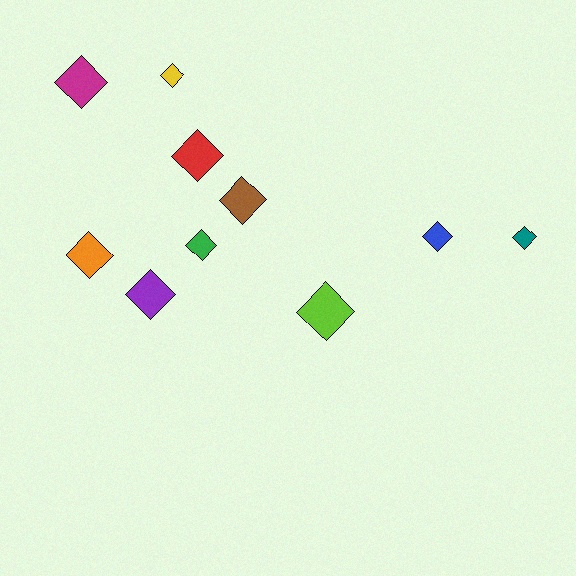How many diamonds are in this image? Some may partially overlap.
There are 10 diamonds.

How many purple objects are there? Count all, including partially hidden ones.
There is 1 purple object.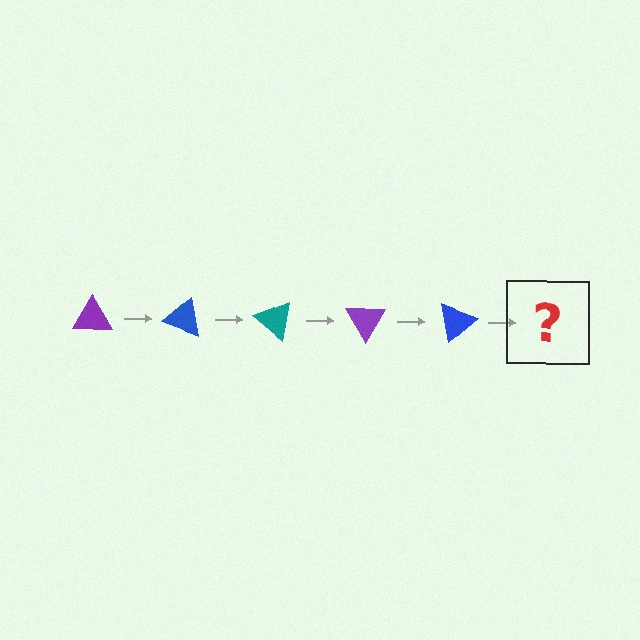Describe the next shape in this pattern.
It should be a teal triangle, rotated 100 degrees from the start.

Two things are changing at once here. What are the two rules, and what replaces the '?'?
The two rules are that it rotates 20 degrees each step and the color cycles through purple, blue, and teal. The '?' should be a teal triangle, rotated 100 degrees from the start.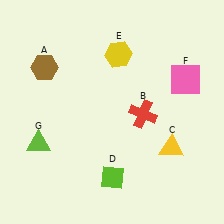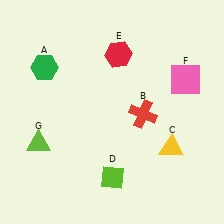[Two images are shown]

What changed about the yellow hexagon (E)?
In Image 1, E is yellow. In Image 2, it changed to red.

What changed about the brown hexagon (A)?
In Image 1, A is brown. In Image 2, it changed to green.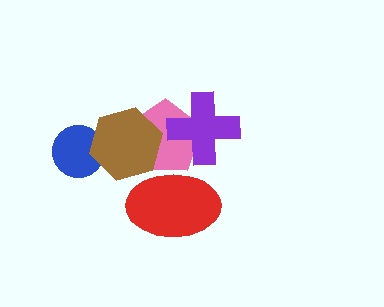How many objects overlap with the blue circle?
1 object overlaps with the blue circle.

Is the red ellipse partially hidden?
No, no other shape covers it.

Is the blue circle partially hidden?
Yes, it is partially covered by another shape.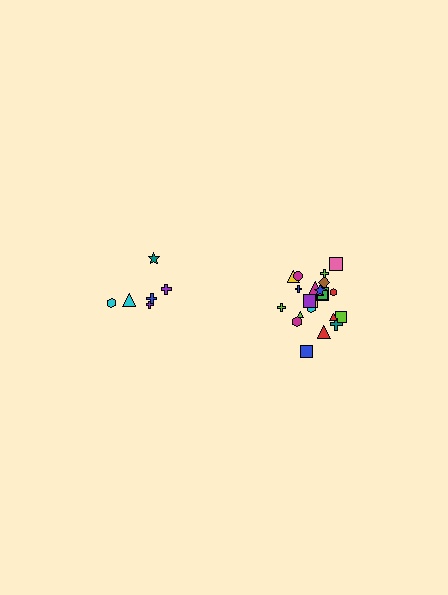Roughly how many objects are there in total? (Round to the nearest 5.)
Roughly 30 objects in total.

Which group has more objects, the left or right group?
The right group.